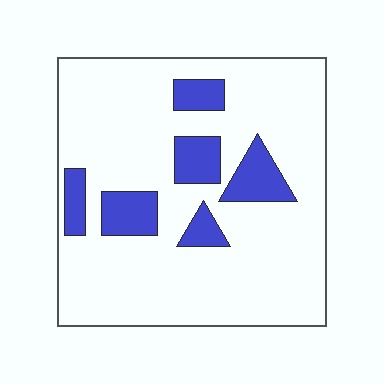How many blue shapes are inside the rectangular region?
6.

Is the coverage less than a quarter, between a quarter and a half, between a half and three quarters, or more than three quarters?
Less than a quarter.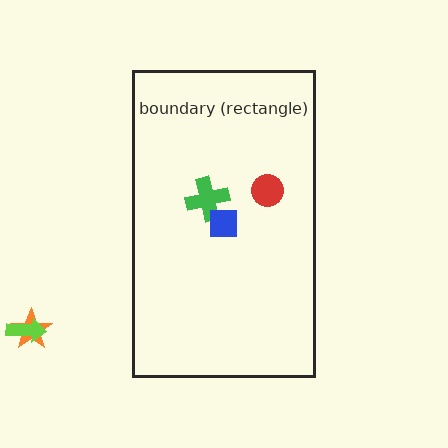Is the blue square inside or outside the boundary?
Inside.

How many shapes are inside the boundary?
3 inside, 2 outside.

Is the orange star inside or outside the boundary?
Outside.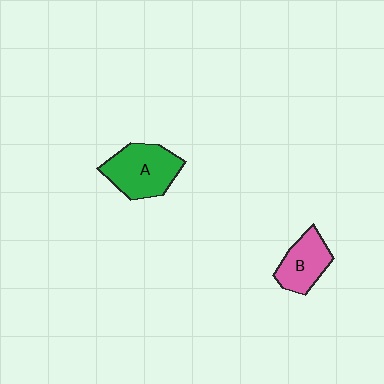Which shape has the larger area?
Shape A (green).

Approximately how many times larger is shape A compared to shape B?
Approximately 1.4 times.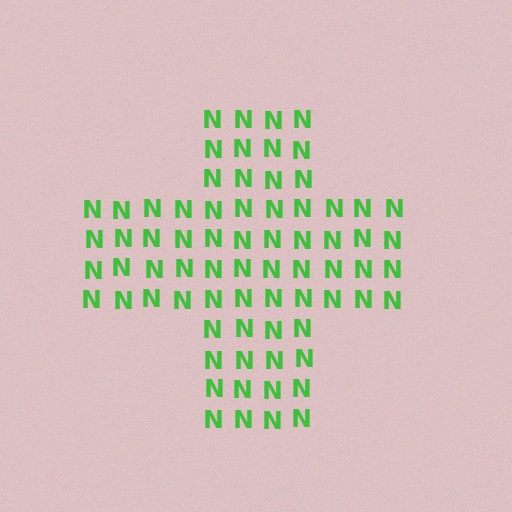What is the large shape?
The large shape is a cross.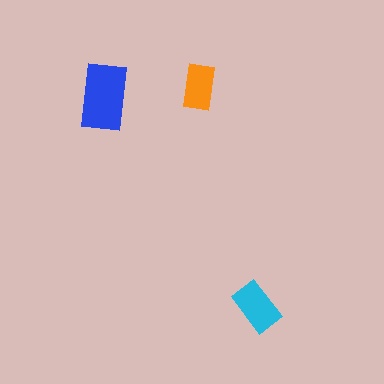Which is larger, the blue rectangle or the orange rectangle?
The blue one.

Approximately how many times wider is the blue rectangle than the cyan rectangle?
About 1.5 times wider.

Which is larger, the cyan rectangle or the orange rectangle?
The cyan one.